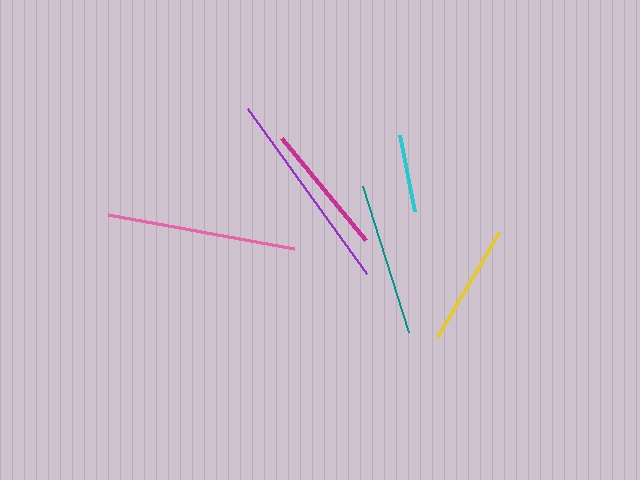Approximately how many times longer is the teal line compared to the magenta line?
The teal line is approximately 1.2 times the length of the magenta line.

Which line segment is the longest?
The purple line is the longest at approximately 203 pixels.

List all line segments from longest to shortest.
From longest to shortest: purple, pink, teal, magenta, yellow, cyan.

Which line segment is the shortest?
The cyan line is the shortest at approximately 77 pixels.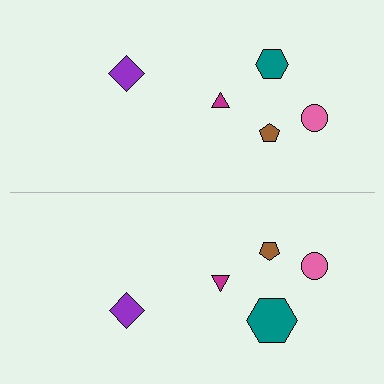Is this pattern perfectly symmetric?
No, the pattern is not perfectly symmetric. The teal hexagon on the bottom side has a different size than its mirror counterpart.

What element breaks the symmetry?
The teal hexagon on the bottom side has a different size than its mirror counterpart.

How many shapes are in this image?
There are 10 shapes in this image.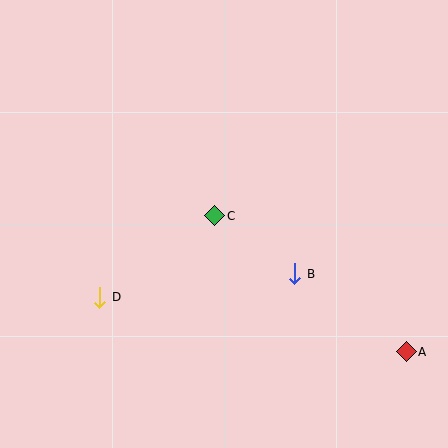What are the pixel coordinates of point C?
Point C is at (215, 216).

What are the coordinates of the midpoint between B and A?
The midpoint between B and A is at (351, 313).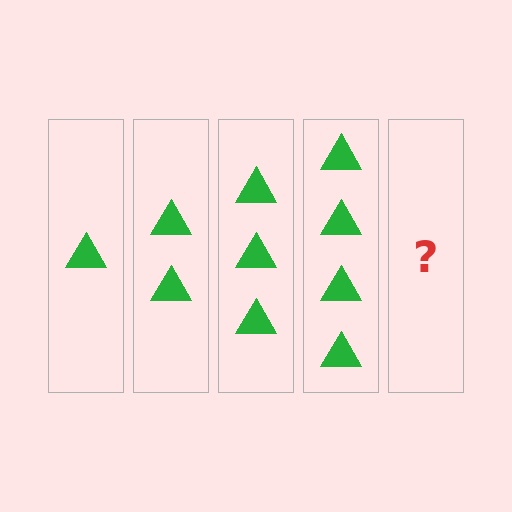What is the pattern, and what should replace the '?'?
The pattern is that each step adds one more triangle. The '?' should be 5 triangles.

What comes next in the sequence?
The next element should be 5 triangles.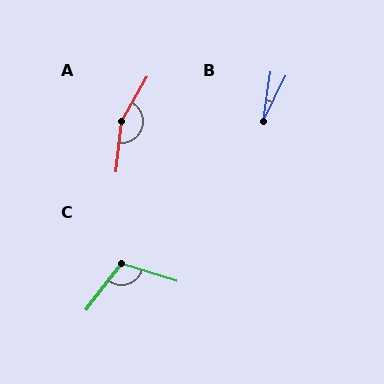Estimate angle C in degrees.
Approximately 109 degrees.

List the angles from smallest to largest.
B (17°), C (109°), A (156°).